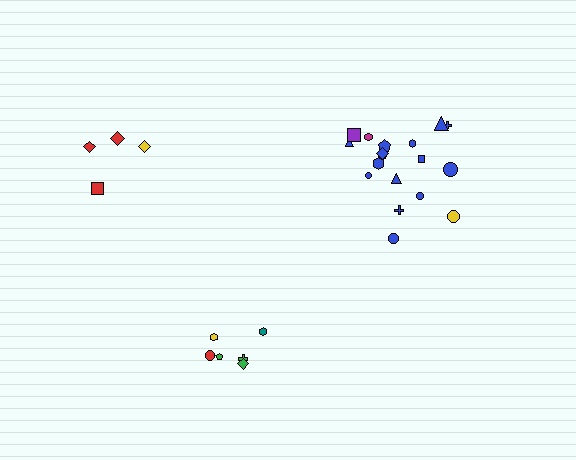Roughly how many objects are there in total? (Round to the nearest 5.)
Roughly 30 objects in total.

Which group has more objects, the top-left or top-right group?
The top-right group.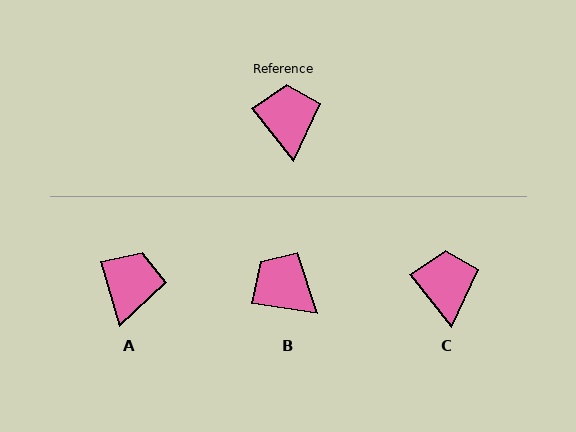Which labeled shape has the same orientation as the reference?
C.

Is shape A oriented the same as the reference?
No, it is off by about 22 degrees.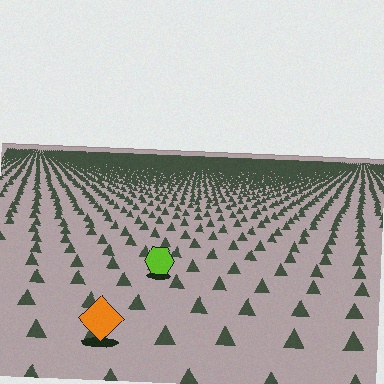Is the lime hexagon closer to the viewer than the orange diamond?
No. The orange diamond is closer — you can tell from the texture gradient: the ground texture is coarser near it.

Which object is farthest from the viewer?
The lime hexagon is farthest from the viewer. It appears smaller and the ground texture around it is denser.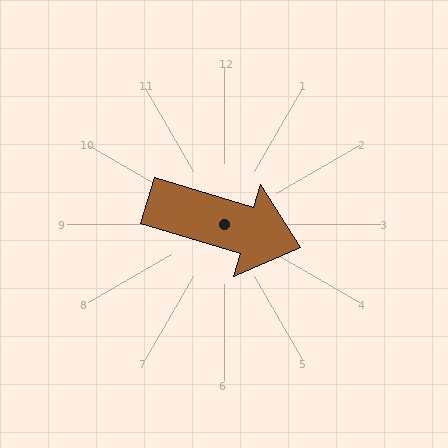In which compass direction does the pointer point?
East.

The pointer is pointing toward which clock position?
Roughly 4 o'clock.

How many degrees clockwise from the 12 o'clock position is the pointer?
Approximately 107 degrees.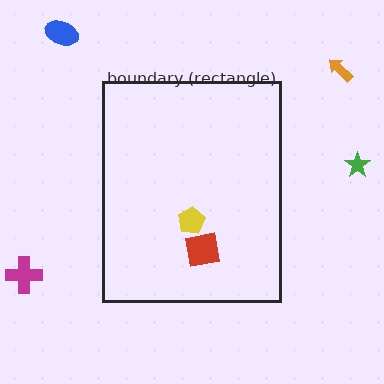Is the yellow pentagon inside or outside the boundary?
Inside.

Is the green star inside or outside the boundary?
Outside.